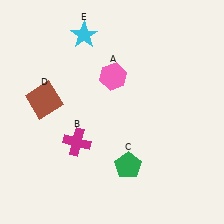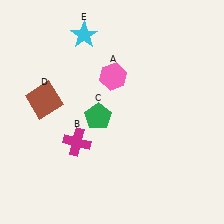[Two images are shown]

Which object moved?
The green pentagon (C) moved up.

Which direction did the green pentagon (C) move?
The green pentagon (C) moved up.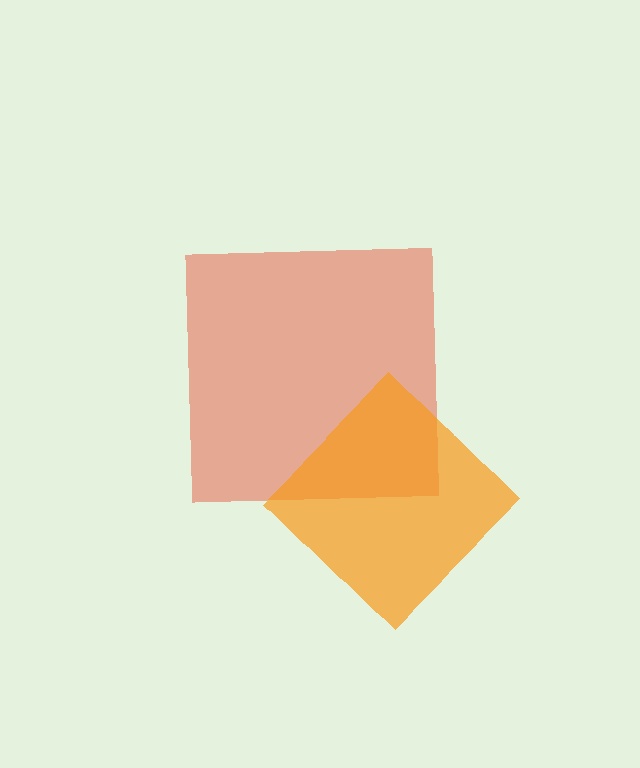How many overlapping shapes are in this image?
There are 2 overlapping shapes in the image.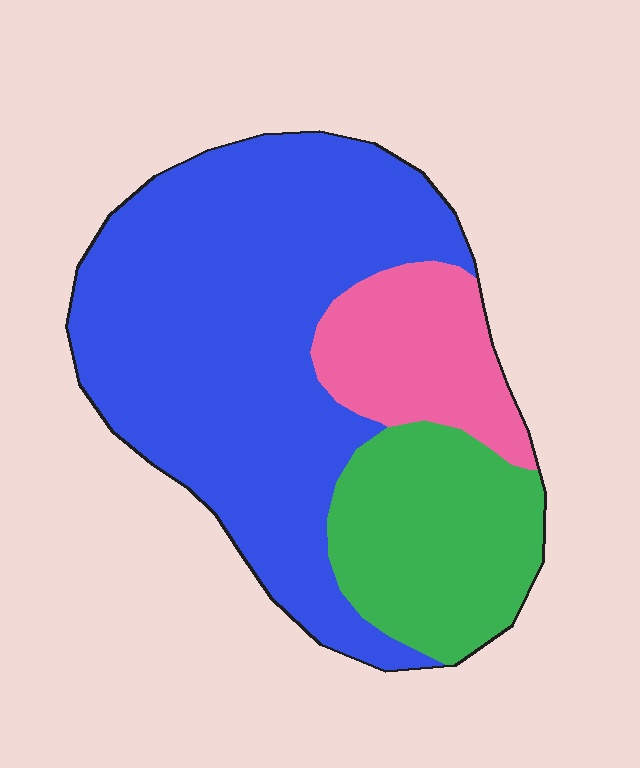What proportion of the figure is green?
Green takes up about one quarter (1/4) of the figure.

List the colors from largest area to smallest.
From largest to smallest: blue, green, pink.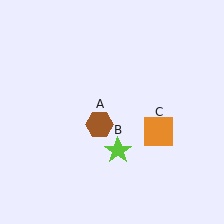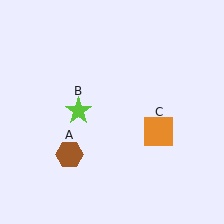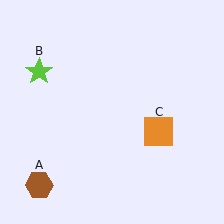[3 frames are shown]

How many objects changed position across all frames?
2 objects changed position: brown hexagon (object A), lime star (object B).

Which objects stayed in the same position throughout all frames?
Orange square (object C) remained stationary.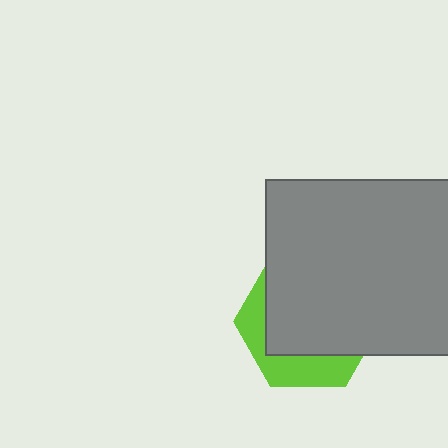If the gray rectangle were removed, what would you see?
You would see the complete lime hexagon.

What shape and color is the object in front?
The object in front is a gray rectangle.